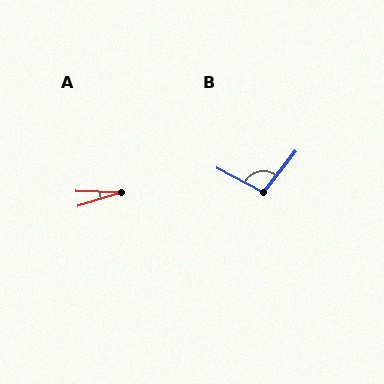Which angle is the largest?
B, at approximately 100 degrees.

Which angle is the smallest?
A, at approximately 19 degrees.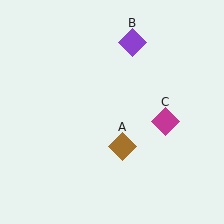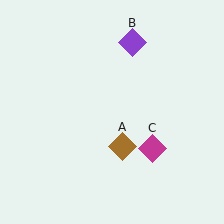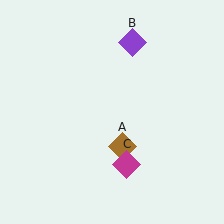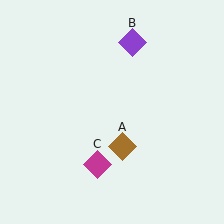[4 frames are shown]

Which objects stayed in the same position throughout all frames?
Brown diamond (object A) and purple diamond (object B) remained stationary.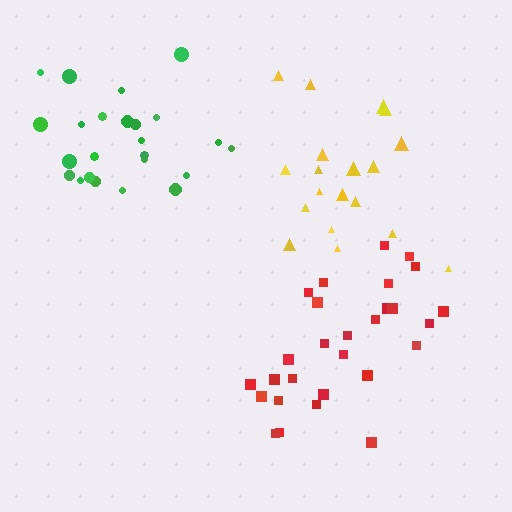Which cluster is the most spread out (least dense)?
Red.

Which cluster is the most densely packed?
Green.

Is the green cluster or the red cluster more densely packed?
Green.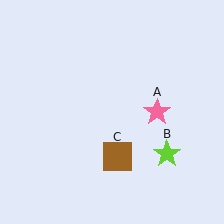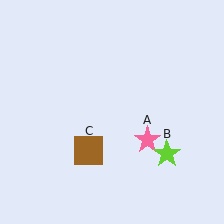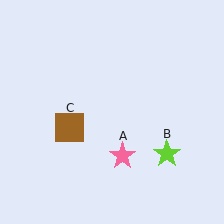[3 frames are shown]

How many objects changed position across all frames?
2 objects changed position: pink star (object A), brown square (object C).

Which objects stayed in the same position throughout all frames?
Lime star (object B) remained stationary.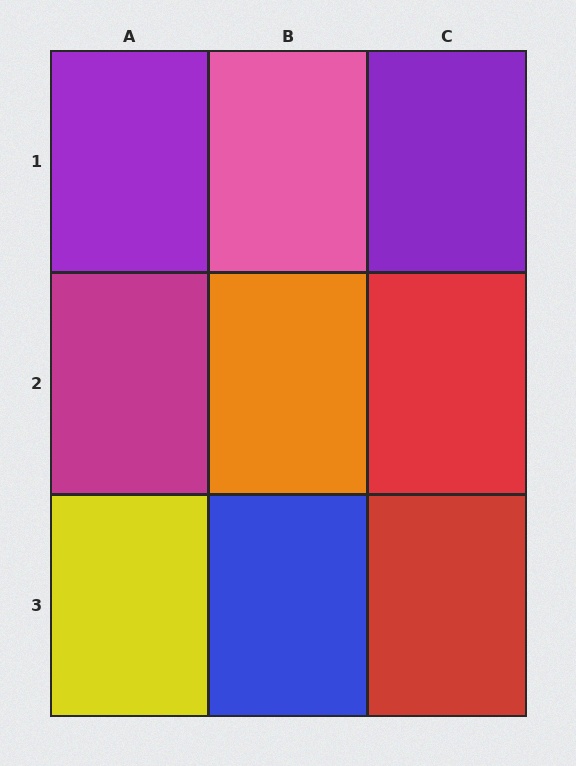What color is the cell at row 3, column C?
Red.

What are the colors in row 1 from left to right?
Purple, pink, purple.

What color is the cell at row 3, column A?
Yellow.